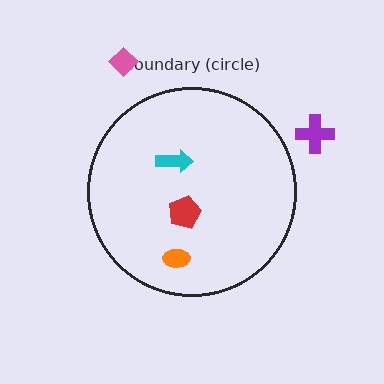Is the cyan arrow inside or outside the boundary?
Inside.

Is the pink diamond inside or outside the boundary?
Outside.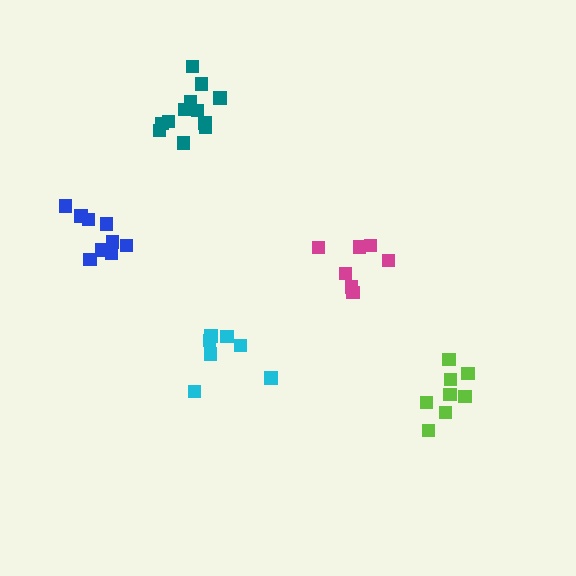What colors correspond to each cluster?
The clusters are colored: cyan, blue, magenta, teal, lime.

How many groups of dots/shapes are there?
There are 5 groups.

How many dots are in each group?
Group 1: 7 dots, Group 2: 9 dots, Group 3: 7 dots, Group 4: 12 dots, Group 5: 8 dots (43 total).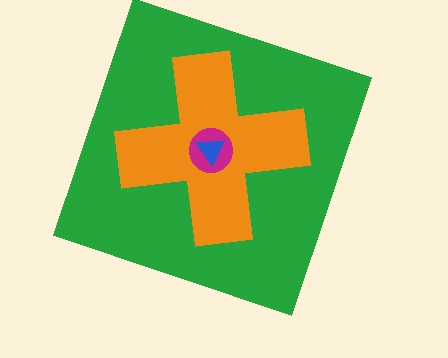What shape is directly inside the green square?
The orange cross.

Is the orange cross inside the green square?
Yes.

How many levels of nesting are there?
4.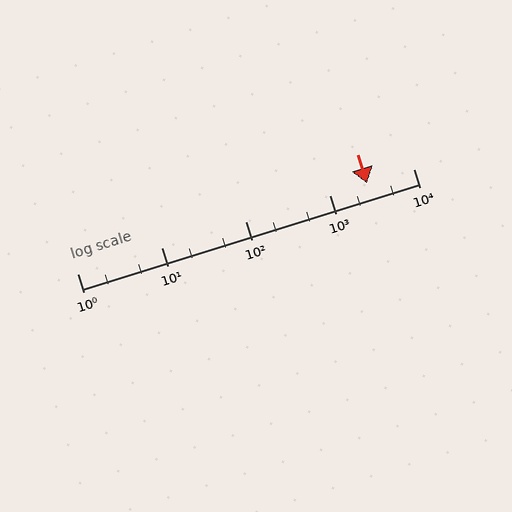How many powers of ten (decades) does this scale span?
The scale spans 4 decades, from 1 to 10000.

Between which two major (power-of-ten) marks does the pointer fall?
The pointer is between 1000 and 10000.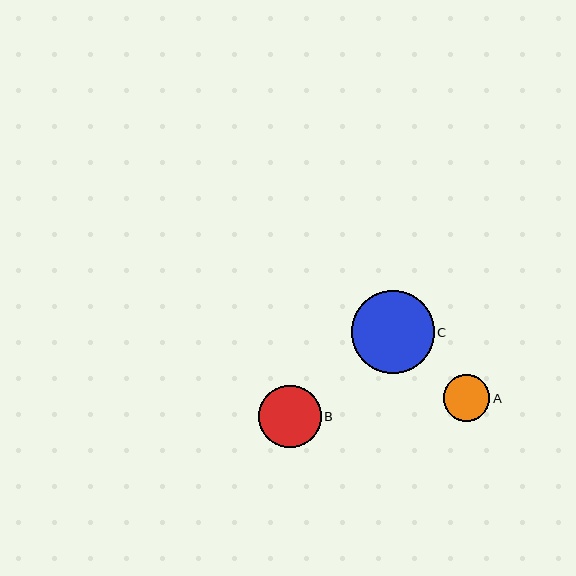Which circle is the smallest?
Circle A is the smallest with a size of approximately 47 pixels.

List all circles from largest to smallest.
From largest to smallest: C, B, A.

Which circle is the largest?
Circle C is the largest with a size of approximately 83 pixels.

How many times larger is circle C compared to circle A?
Circle C is approximately 1.8 times the size of circle A.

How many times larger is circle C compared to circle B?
Circle C is approximately 1.3 times the size of circle B.